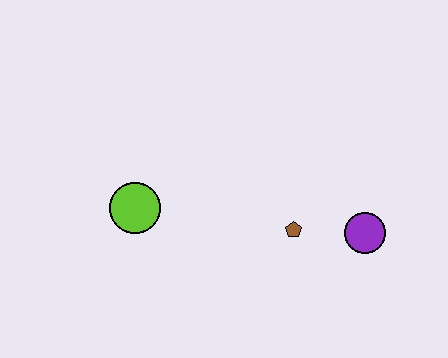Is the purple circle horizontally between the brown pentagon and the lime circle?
No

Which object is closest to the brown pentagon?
The purple circle is closest to the brown pentagon.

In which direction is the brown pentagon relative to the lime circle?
The brown pentagon is to the right of the lime circle.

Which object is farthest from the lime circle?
The purple circle is farthest from the lime circle.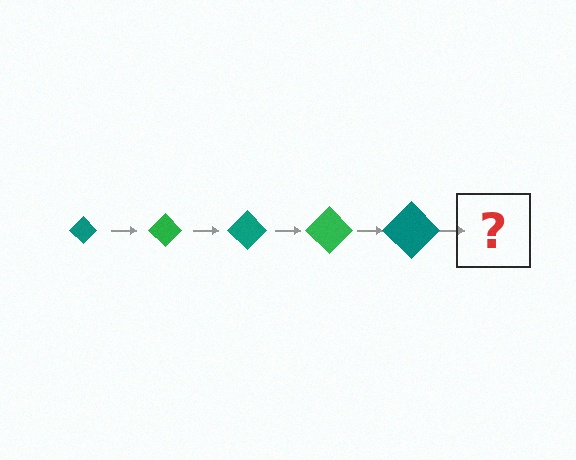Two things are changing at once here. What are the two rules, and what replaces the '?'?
The two rules are that the diamond grows larger each step and the color cycles through teal and green. The '?' should be a green diamond, larger than the previous one.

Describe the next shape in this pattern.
It should be a green diamond, larger than the previous one.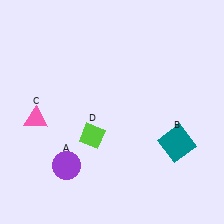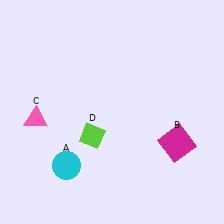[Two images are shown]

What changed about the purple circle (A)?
In Image 1, A is purple. In Image 2, it changed to cyan.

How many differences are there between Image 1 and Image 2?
There are 2 differences between the two images.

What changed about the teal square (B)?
In Image 1, B is teal. In Image 2, it changed to magenta.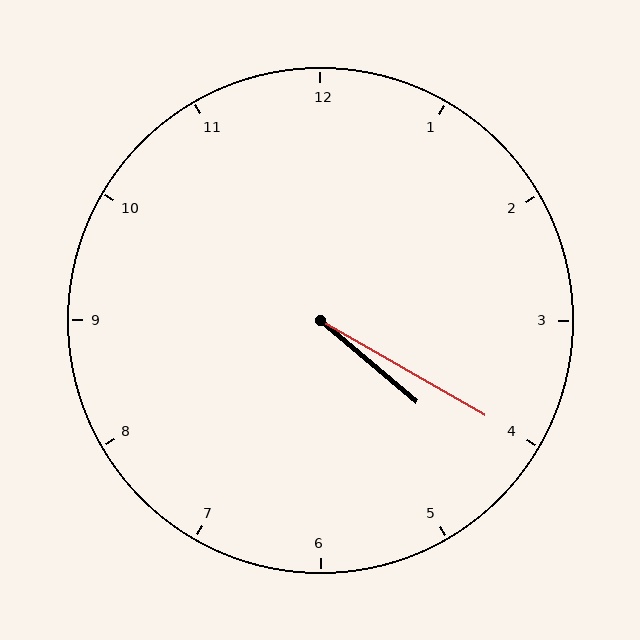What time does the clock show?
4:20.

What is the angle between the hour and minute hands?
Approximately 10 degrees.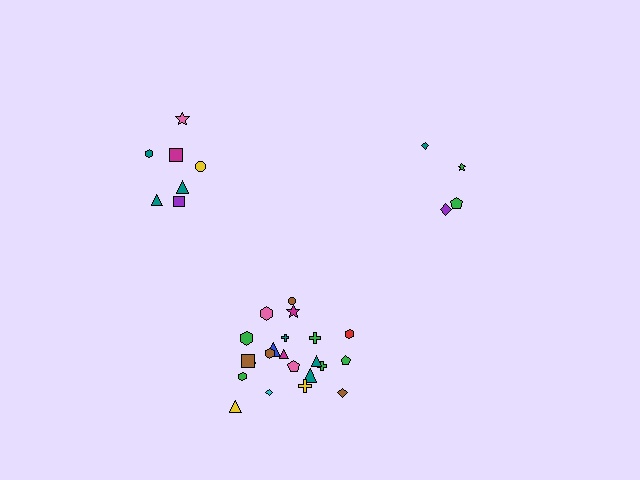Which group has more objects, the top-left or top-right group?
The top-left group.